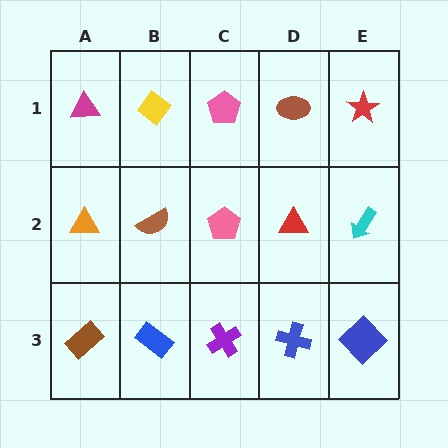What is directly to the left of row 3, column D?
A purple cross.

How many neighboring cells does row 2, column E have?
3.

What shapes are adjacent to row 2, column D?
A brown ellipse (row 1, column D), a blue cross (row 3, column D), a pink pentagon (row 2, column C), a cyan arrow (row 2, column E).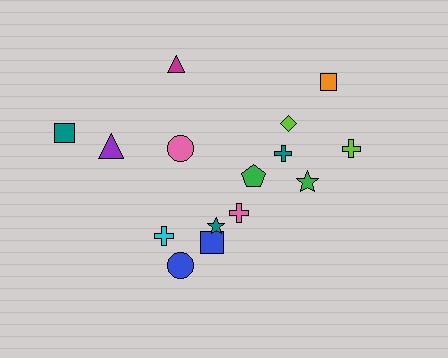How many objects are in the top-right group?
There are 6 objects.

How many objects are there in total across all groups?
There are 15 objects.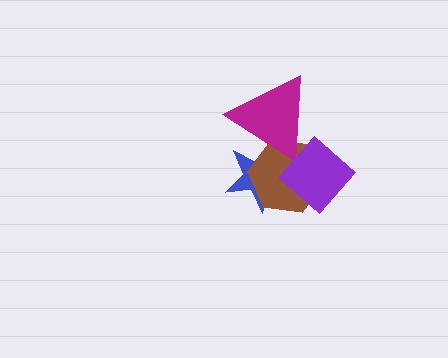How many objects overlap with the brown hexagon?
3 objects overlap with the brown hexagon.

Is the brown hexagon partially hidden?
Yes, it is partially covered by another shape.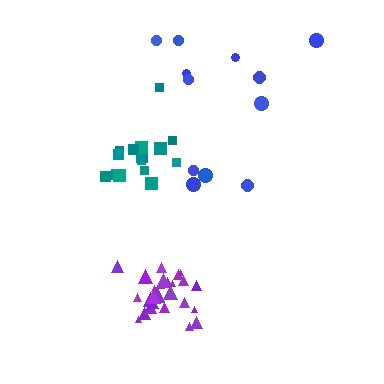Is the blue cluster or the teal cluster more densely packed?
Teal.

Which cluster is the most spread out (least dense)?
Blue.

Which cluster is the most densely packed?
Purple.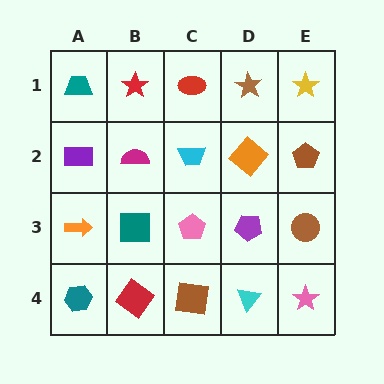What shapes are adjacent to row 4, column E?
A brown circle (row 3, column E), a cyan triangle (row 4, column D).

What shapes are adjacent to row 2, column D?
A brown star (row 1, column D), a purple pentagon (row 3, column D), a cyan trapezoid (row 2, column C), a brown pentagon (row 2, column E).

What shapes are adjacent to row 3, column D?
An orange diamond (row 2, column D), a cyan triangle (row 4, column D), a pink pentagon (row 3, column C), a brown circle (row 3, column E).